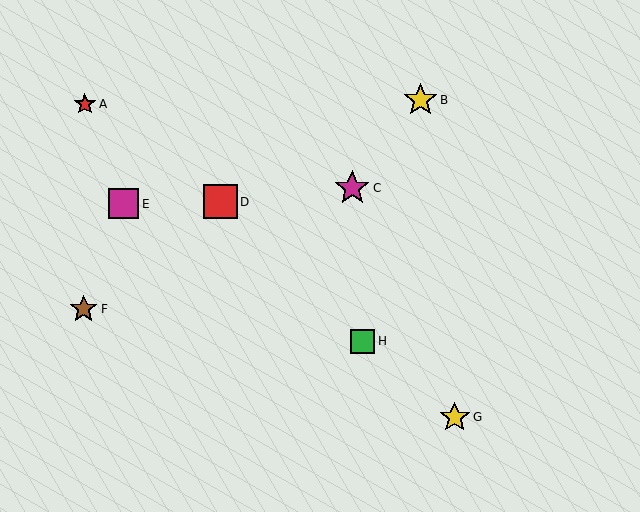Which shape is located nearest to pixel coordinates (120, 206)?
The magenta square (labeled E) at (124, 204) is nearest to that location.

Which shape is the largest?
The magenta star (labeled C) is the largest.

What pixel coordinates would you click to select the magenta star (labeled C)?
Click at (352, 188) to select the magenta star C.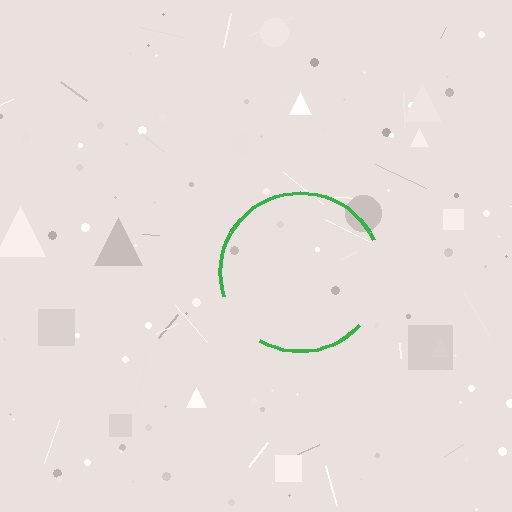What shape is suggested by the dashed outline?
The dashed outline suggests a circle.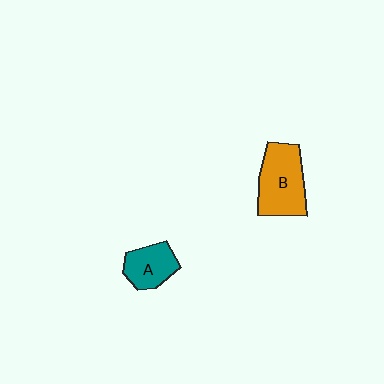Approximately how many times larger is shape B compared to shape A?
Approximately 1.6 times.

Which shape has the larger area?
Shape B (orange).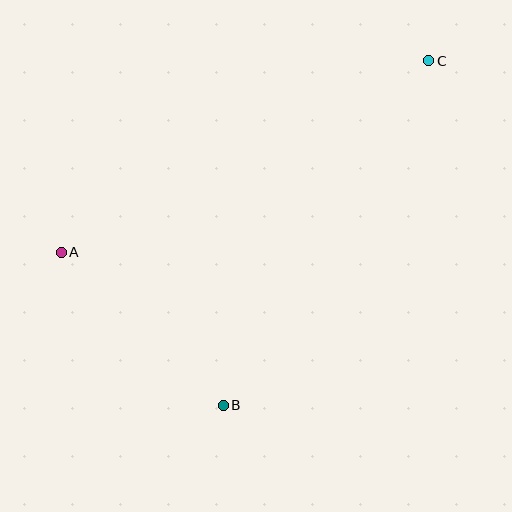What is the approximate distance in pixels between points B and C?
The distance between B and C is approximately 401 pixels.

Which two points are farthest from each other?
Points A and C are farthest from each other.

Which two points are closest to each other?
Points A and B are closest to each other.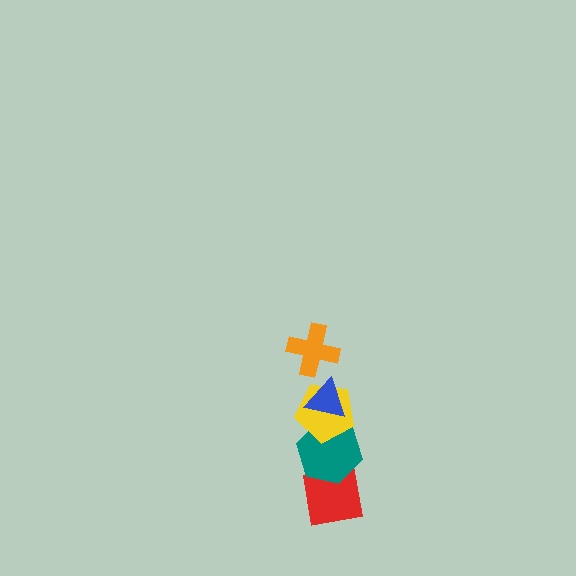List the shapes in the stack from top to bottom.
From top to bottom: the orange cross, the blue triangle, the yellow pentagon, the teal hexagon, the red square.